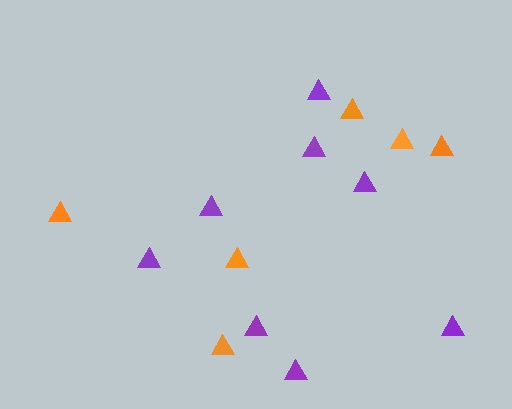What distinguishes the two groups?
There are 2 groups: one group of purple triangles (8) and one group of orange triangles (6).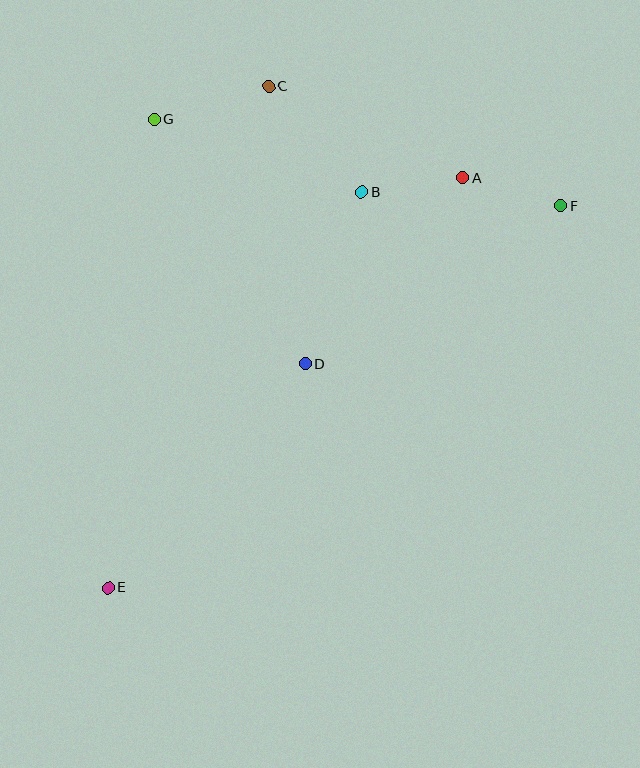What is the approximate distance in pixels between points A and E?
The distance between A and E is approximately 542 pixels.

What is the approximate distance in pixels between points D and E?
The distance between D and E is approximately 298 pixels.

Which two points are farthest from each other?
Points E and F are farthest from each other.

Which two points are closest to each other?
Points A and B are closest to each other.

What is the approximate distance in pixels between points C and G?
The distance between C and G is approximately 119 pixels.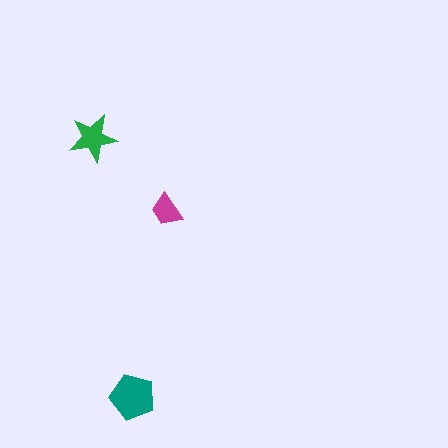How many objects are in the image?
There are 3 objects in the image.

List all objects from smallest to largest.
The magenta trapezoid, the green star, the teal pentagon.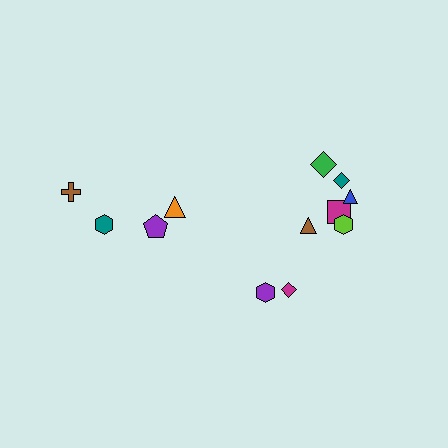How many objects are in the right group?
There are 8 objects.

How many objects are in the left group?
There are 4 objects.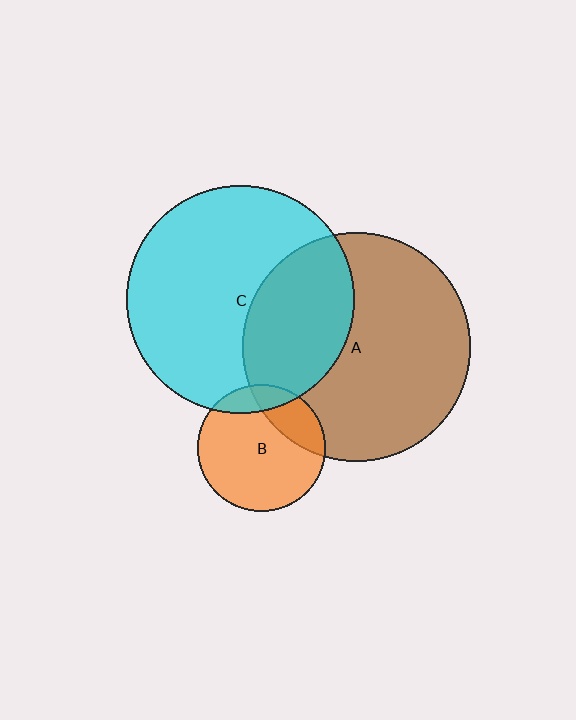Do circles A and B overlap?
Yes.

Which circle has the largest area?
Circle A (brown).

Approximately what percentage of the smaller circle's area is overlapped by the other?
Approximately 20%.